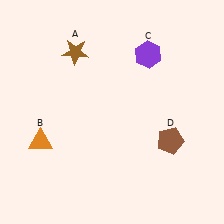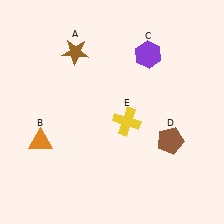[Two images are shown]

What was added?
A yellow cross (E) was added in Image 2.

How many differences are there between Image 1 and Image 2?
There is 1 difference between the two images.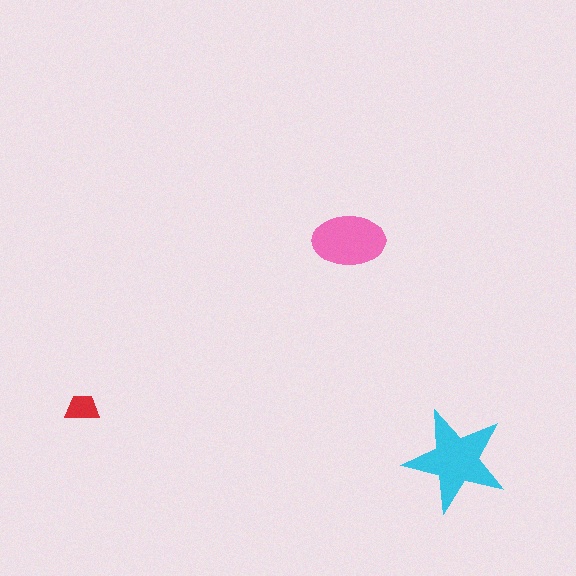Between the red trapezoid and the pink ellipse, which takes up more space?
The pink ellipse.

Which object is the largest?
The cyan star.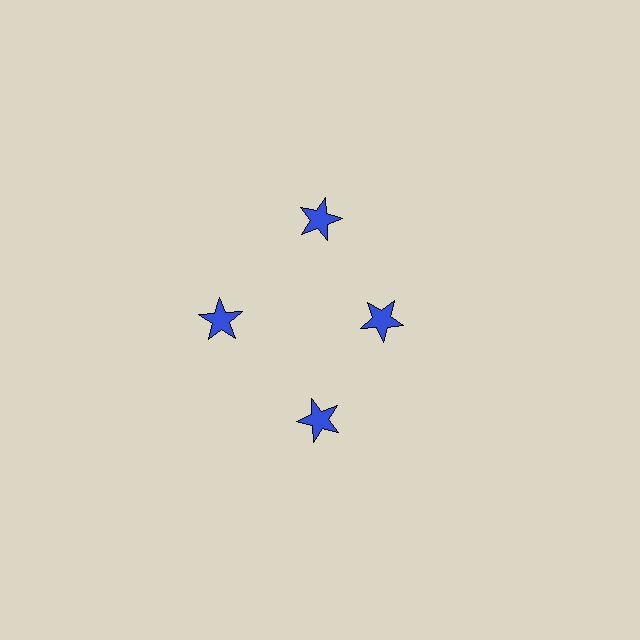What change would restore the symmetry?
The symmetry would be restored by moving it outward, back onto the ring so that all 4 stars sit at equal angles and equal distance from the center.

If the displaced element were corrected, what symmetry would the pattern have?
It would have 4-fold rotational symmetry — the pattern would map onto itself every 90 degrees.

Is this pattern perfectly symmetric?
No. The 4 blue stars are arranged in a ring, but one element near the 3 o'clock position is pulled inward toward the center, breaking the 4-fold rotational symmetry.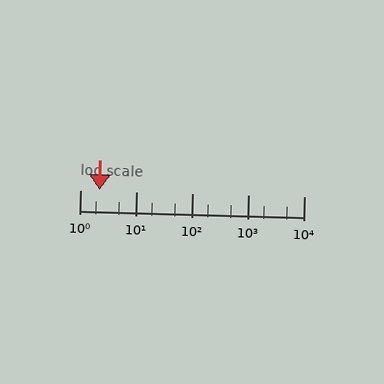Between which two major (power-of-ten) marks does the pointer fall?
The pointer is between 1 and 10.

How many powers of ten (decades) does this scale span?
The scale spans 4 decades, from 1 to 10000.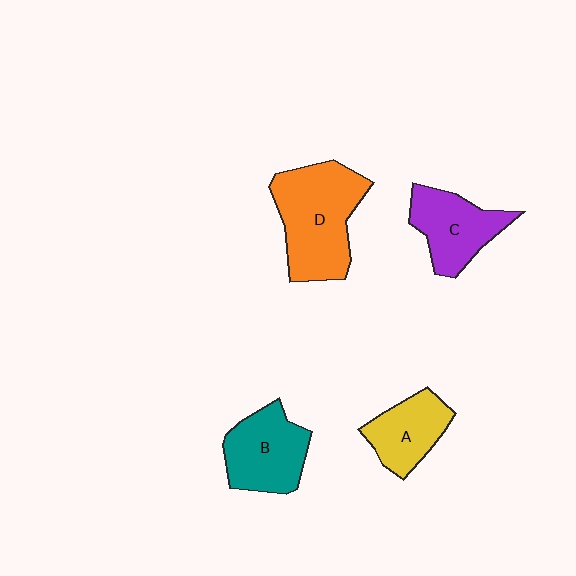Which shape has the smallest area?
Shape A (yellow).